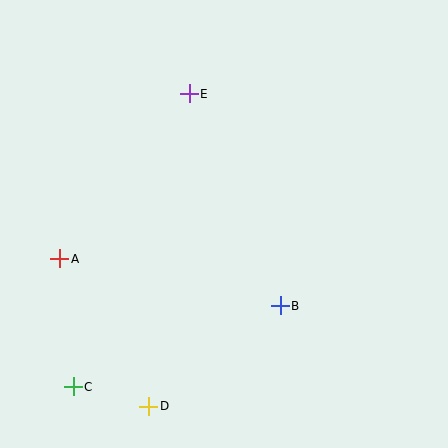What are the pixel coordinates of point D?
Point D is at (149, 406).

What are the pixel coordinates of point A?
Point A is at (60, 259).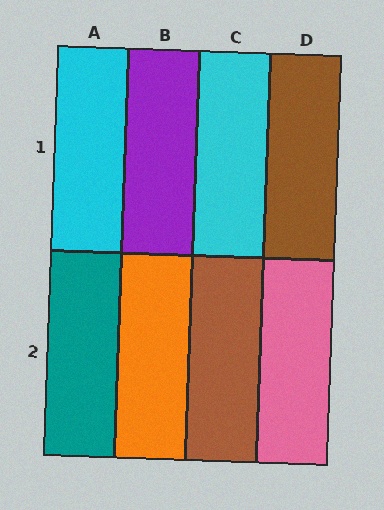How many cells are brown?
2 cells are brown.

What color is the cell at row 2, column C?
Brown.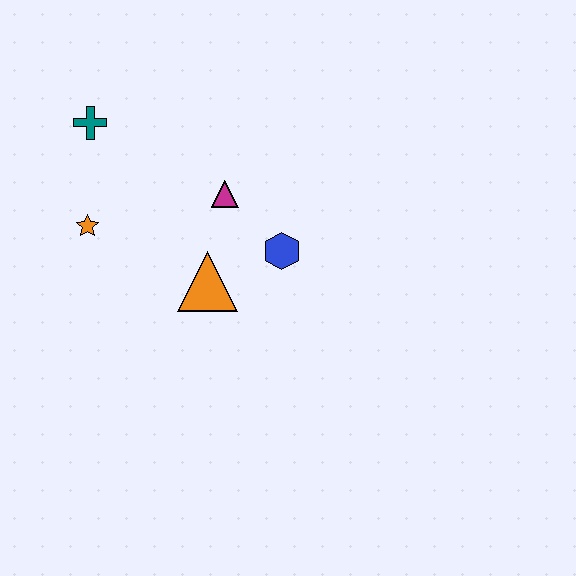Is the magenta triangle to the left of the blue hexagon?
Yes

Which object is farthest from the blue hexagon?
The teal cross is farthest from the blue hexagon.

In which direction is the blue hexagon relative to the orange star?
The blue hexagon is to the right of the orange star.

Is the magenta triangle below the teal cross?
Yes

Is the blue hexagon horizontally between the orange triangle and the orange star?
No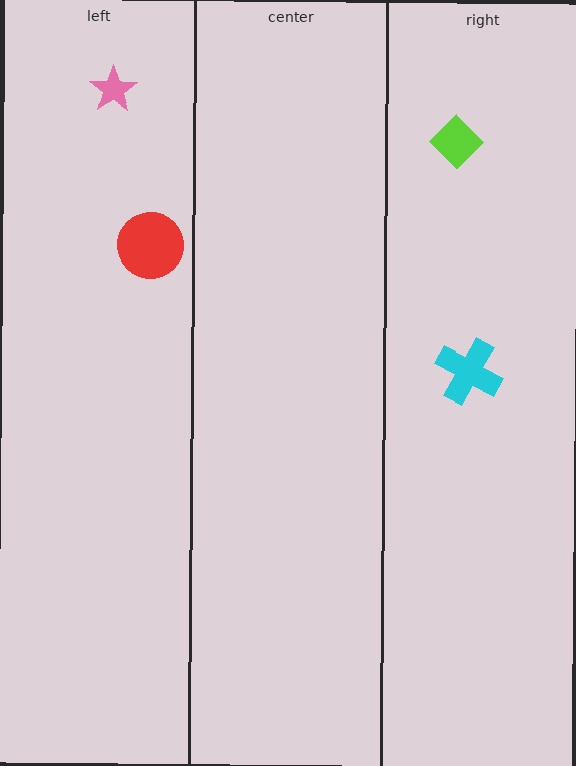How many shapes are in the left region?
2.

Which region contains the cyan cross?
The right region.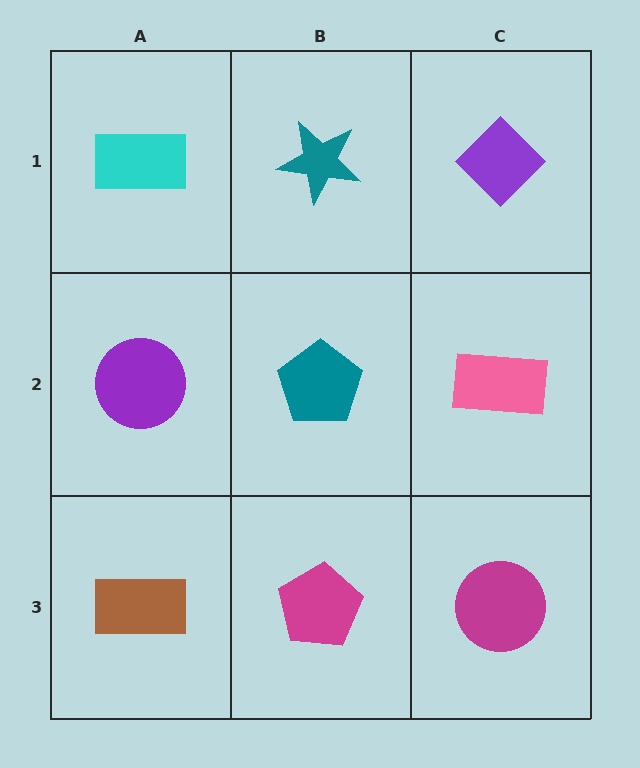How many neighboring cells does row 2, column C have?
3.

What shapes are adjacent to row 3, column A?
A purple circle (row 2, column A), a magenta pentagon (row 3, column B).